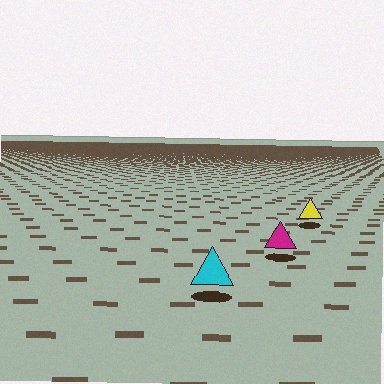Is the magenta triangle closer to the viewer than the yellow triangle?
Yes. The magenta triangle is closer — you can tell from the texture gradient: the ground texture is coarser near it.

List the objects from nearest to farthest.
From nearest to farthest: the cyan triangle, the magenta triangle, the yellow triangle.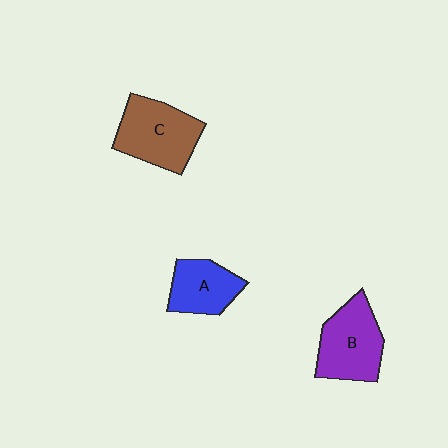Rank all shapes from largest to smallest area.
From largest to smallest: C (brown), B (purple), A (blue).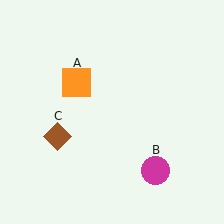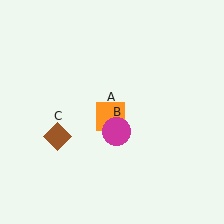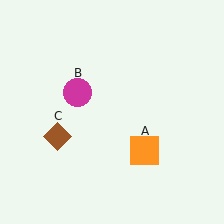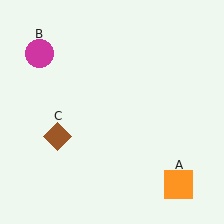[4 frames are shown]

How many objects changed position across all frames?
2 objects changed position: orange square (object A), magenta circle (object B).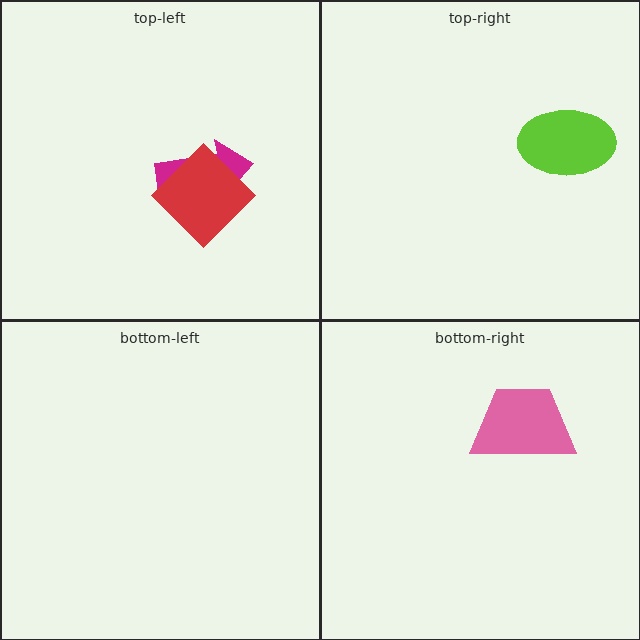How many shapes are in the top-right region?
1.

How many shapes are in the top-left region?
2.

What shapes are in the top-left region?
The magenta arrow, the red diamond.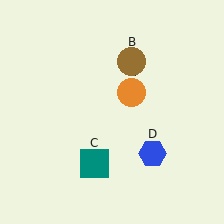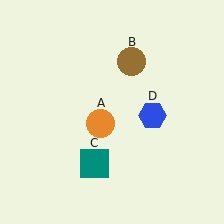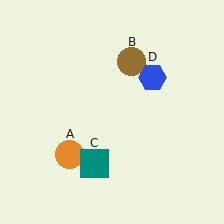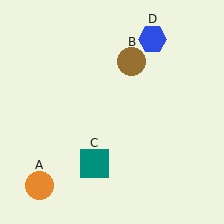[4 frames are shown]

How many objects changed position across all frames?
2 objects changed position: orange circle (object A), blue hexagon (object D).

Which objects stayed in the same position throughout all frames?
Brown circle (object B) and teal square (object C) remained stationary.